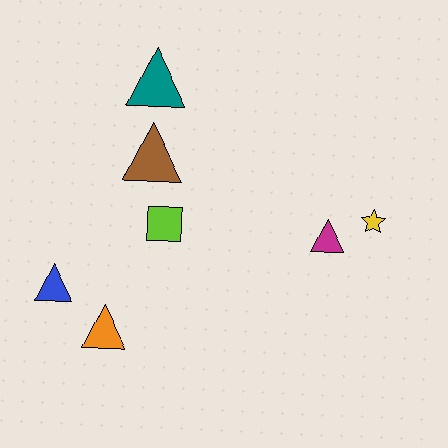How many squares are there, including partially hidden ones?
There is 1 square.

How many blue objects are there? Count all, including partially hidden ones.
There is 1 blue object.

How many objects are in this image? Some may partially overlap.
There are 7 objects.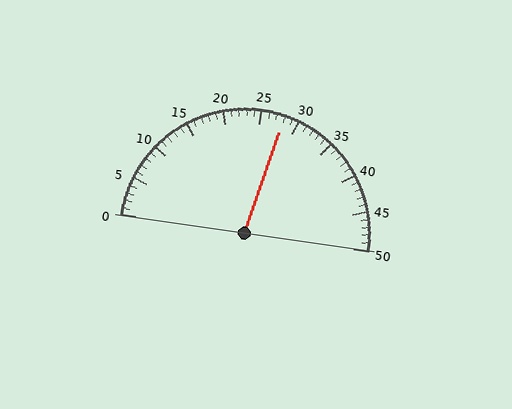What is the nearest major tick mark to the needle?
The nearest major tick mark is 30.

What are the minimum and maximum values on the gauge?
The gauge ranges from 0 to 50.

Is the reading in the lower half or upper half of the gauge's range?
The reading is in the upper half of the range (0 to 50).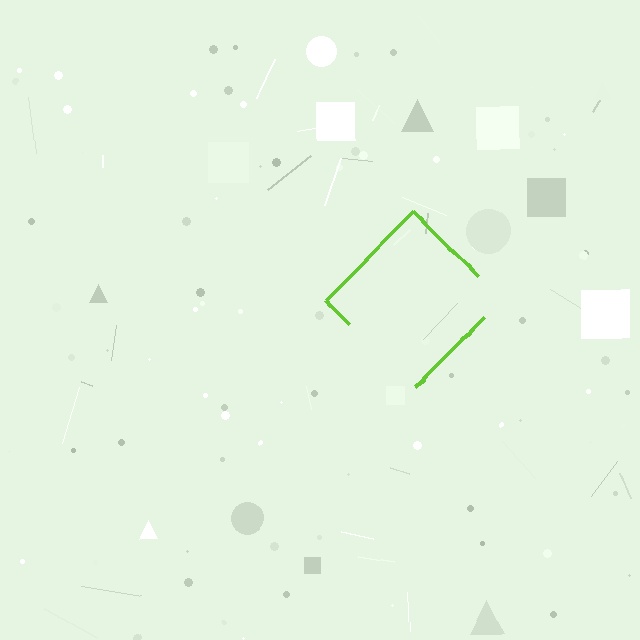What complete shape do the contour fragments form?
The contour fragments form a diamond.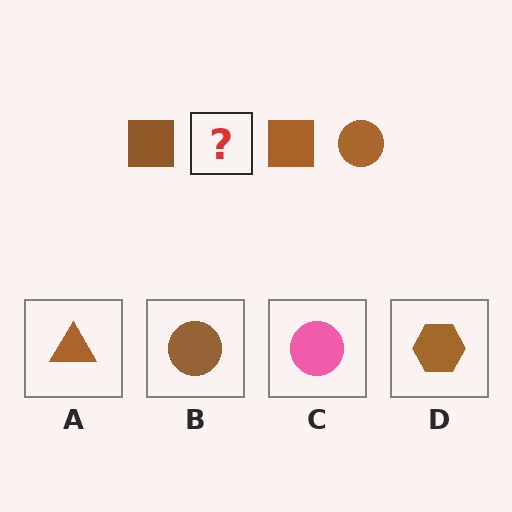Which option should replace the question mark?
Option B.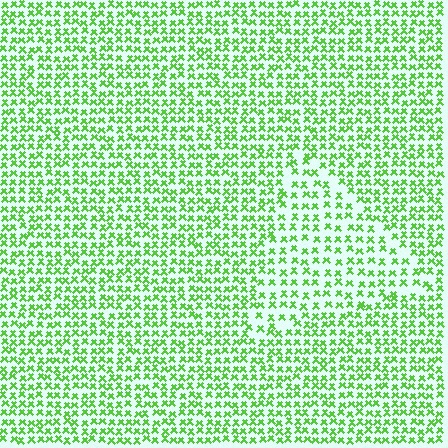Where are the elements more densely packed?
The elements are more densely packed outside the triangle boundary.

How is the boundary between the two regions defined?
The boundary is defined by a change in element density (approximately 1.6x ratio). All elements are the same color, size, and shape.